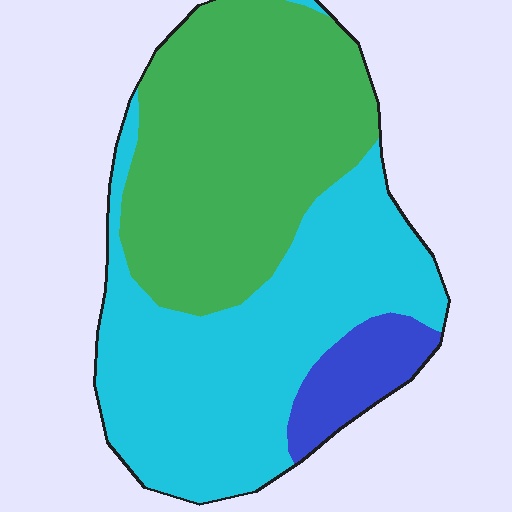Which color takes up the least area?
Blue, at roughly 10%.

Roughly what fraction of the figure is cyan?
Cyan covers 46% of the figure.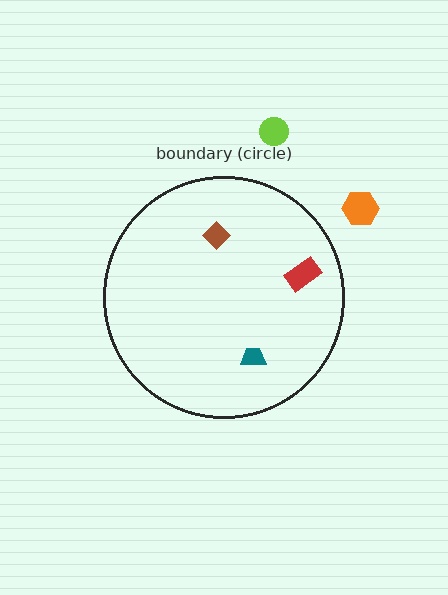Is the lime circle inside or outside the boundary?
Outside.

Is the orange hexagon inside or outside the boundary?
Outside.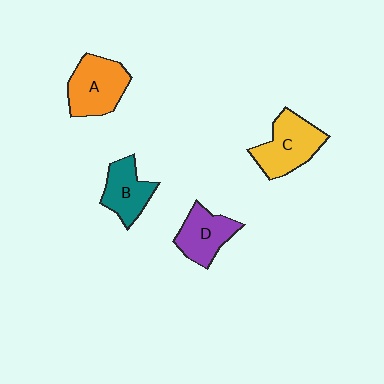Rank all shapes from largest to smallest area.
From largest to smallest: C (yellow), A (orange), D (purple), B (teal).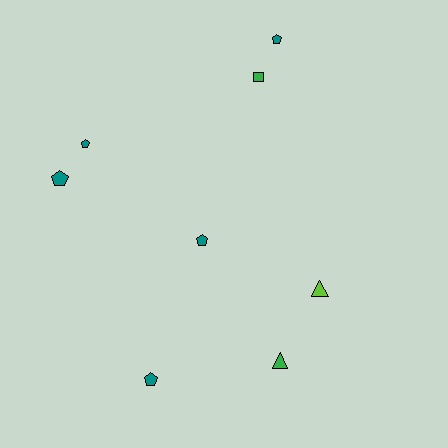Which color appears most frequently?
Teal, with 5 objects.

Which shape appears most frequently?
Pentagon, with 5 objects.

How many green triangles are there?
There is 1 green triangle.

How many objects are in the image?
There are 8 objects.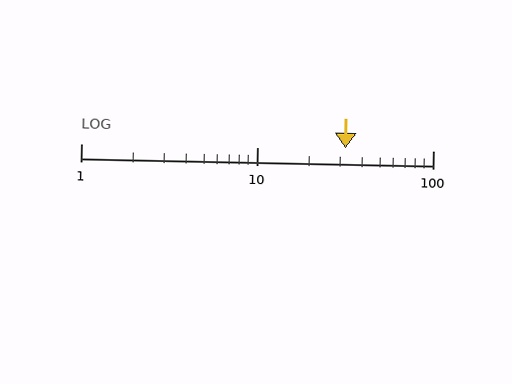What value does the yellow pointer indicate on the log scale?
The pointer indicates approximately 32.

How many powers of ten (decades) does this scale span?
The scale spans 2 decades, from 1 to 100.